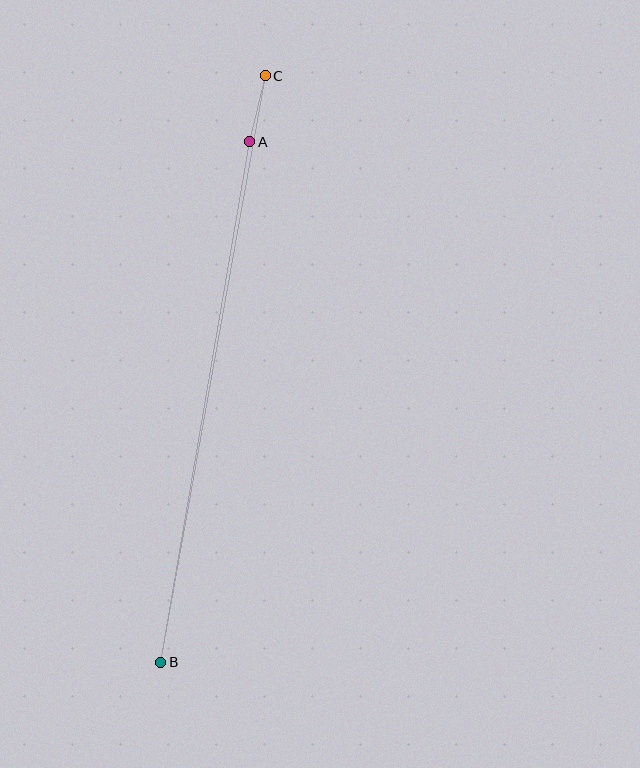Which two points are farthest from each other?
Points B and C are farthest from each other.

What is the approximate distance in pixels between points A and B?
The distance between A and B is approximately 528 pixels.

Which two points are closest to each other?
Points A and C are closest to each other.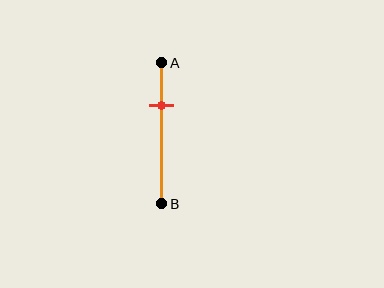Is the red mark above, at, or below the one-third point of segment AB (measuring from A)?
The red mark is above the one-third point of segment AB.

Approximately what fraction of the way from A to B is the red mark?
The red mark is approximately 30% of the way from A to B.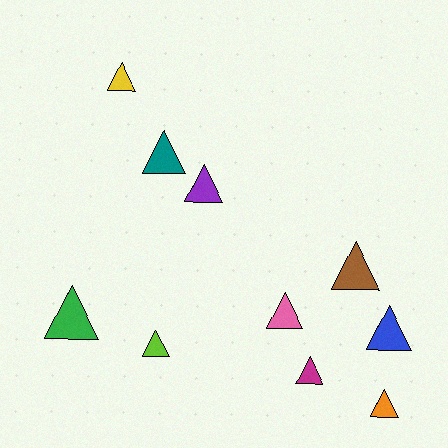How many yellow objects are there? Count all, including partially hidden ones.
There is 1 yellow object.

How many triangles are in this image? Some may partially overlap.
There are 10 triangles.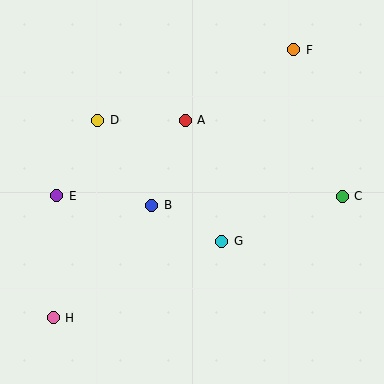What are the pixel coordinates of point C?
Point C is at (342, 196).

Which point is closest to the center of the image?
Point B at (152, 205) is closest to the center.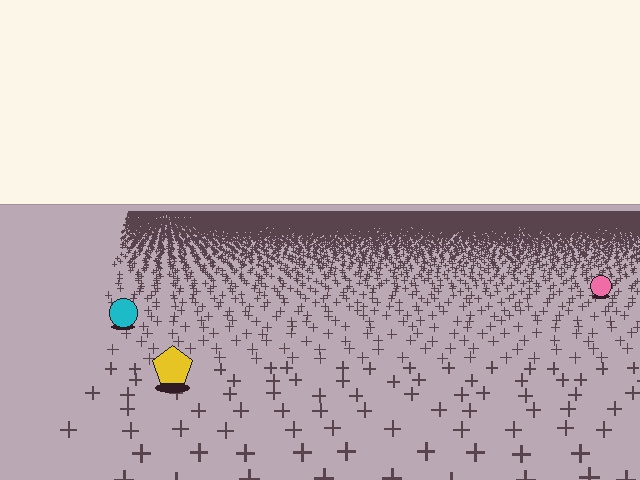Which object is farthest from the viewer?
The pink circle is farthest from the viewer. It appears smaller and the ground texture around it is denser.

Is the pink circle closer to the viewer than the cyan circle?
No. The cyan circle is closer — you can tell from the texture gradient: the ground texture is coarser near it.